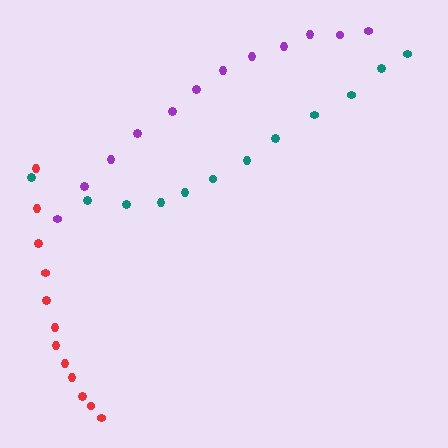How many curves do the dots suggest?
There are 3 distinct paths.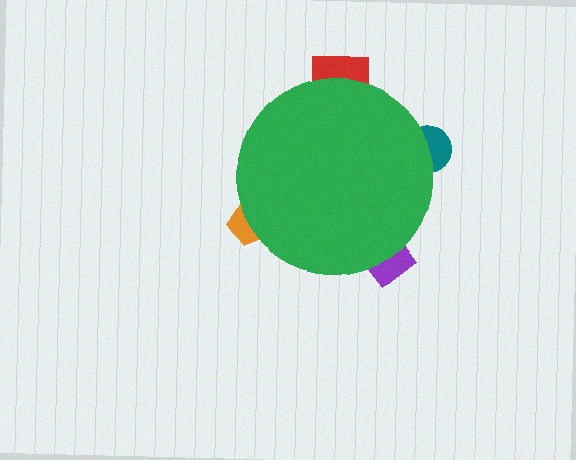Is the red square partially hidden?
Yes, the red square is partially hidden behind the green circle.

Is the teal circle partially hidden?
Yes, the teal circle is partially hidden behind the green circle.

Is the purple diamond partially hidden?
Yes, the purple diamond is partially hidden behind the green circle.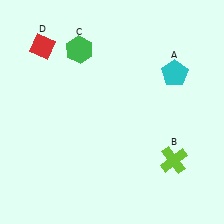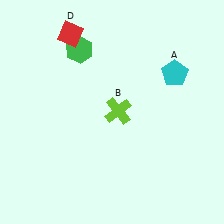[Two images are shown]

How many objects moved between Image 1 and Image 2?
2 objects moved between the two images.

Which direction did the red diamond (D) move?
The red diamond (D) moved right.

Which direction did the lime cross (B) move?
The lime cross (B) moved left.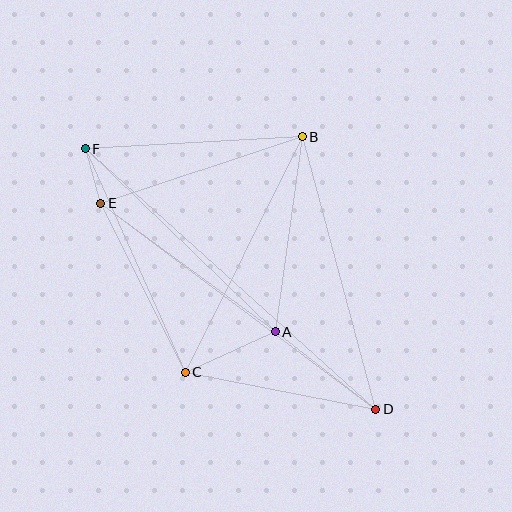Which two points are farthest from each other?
Points D and F are farthest from each other.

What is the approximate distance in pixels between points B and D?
The distance between B and D is approximately 282 pixels.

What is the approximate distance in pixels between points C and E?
The distance between C and E is approximately 189 pixels.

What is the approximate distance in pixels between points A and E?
The distance between A and E is approximately 216 pixels.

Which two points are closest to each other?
Points E and F are closest to each other.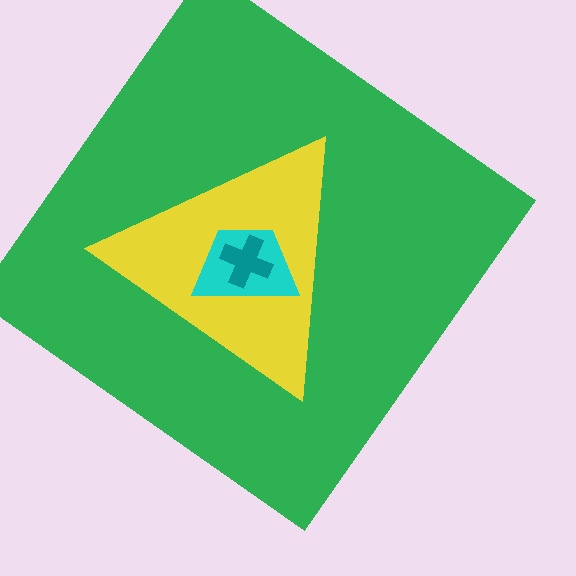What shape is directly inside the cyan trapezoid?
The teal cross.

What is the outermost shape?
The green diamond.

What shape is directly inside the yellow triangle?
The cyan trapezoid.